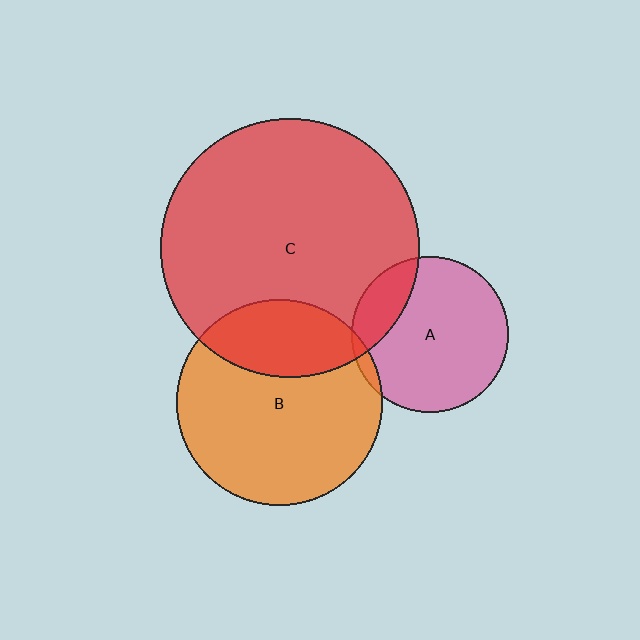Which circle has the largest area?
Circle C (red).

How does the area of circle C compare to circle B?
Approximately 1.6 times.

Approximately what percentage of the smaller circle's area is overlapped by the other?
Approximately 5%.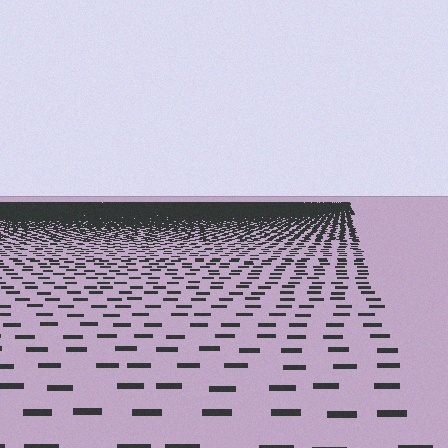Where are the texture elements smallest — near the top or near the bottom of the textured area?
Near the top.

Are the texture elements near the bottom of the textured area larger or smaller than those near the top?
Larger. Near the bottom, elements are closer to the viewer and appear at a bigger on-screen size.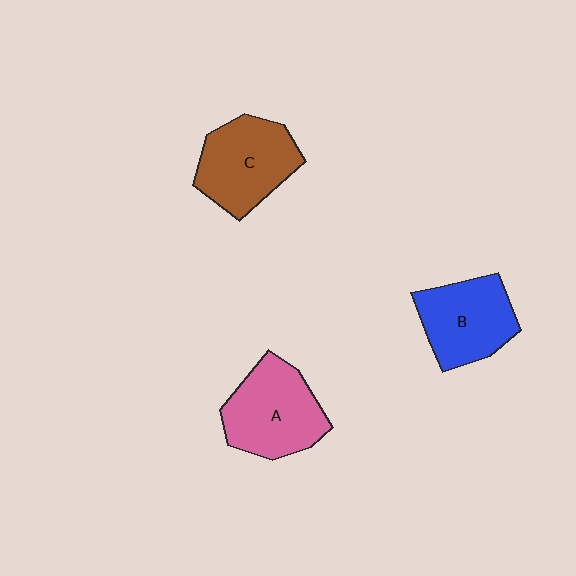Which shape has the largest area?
Shape A (pink).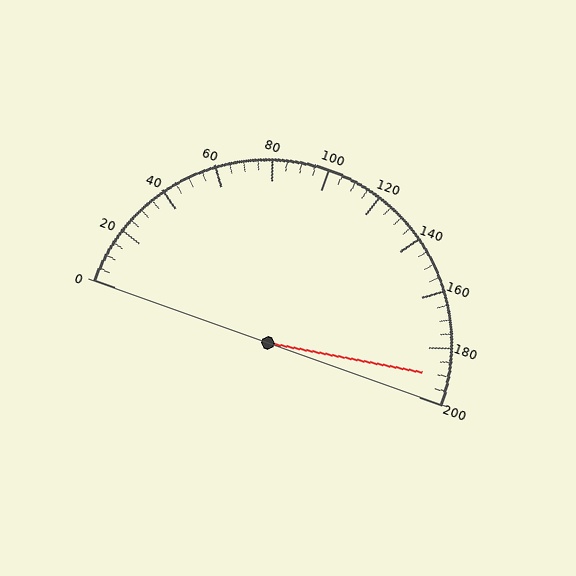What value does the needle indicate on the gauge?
The needle indicates approximately 190.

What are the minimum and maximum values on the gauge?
The gauge ranges from 0 to 200.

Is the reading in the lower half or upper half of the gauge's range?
The reading is in the upper half of the range (0 to 200).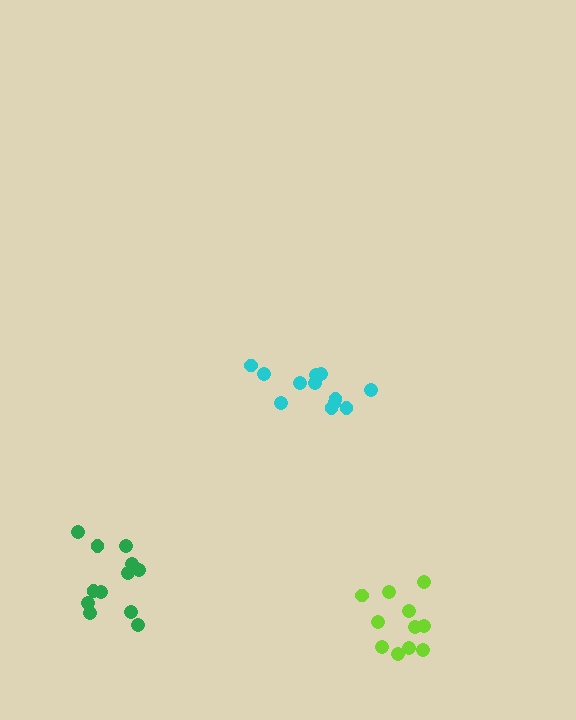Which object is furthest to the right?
The lime cluster is rightmost.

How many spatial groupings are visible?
There are 3 spatial groupings.